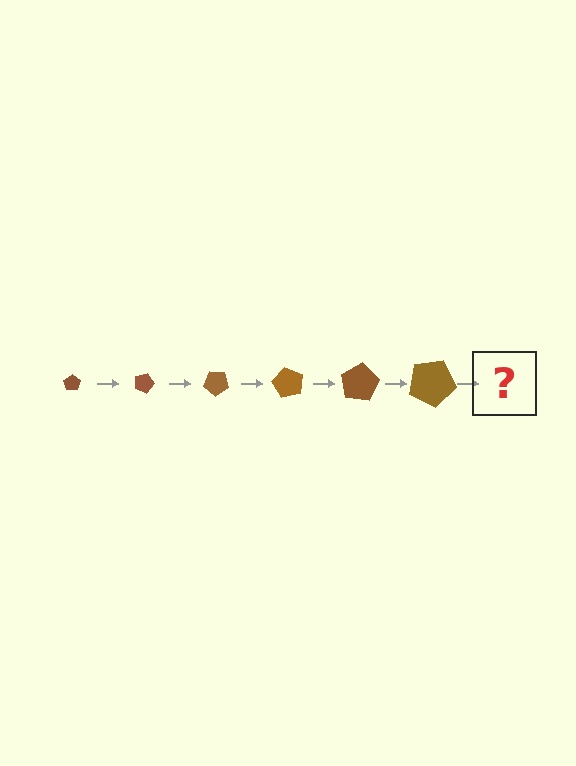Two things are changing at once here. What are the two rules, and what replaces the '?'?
The two rules are that the pentagon grows larger each step and it rotates 20 degrees each step. The '?' should be a pentagon, larger than the previous one and rotated 120 degrees from the start.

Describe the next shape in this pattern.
It should be a pentagon, larger than the previous one and rotated 120 degrees from the start.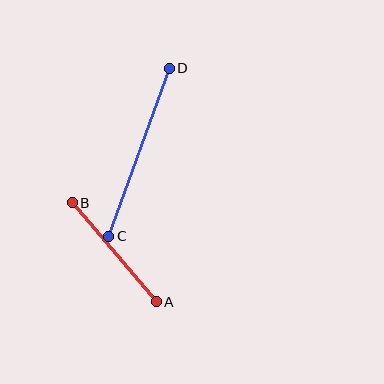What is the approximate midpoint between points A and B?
The midpoint is at approximately (114, 252) pixels.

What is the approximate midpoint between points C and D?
The midpoint is at approximately (139, 152) pixels.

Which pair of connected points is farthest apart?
Points C and D are farthest apart.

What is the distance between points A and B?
The distance is approximately 130 pixels.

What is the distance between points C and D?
The distance is approximately 179 pixels.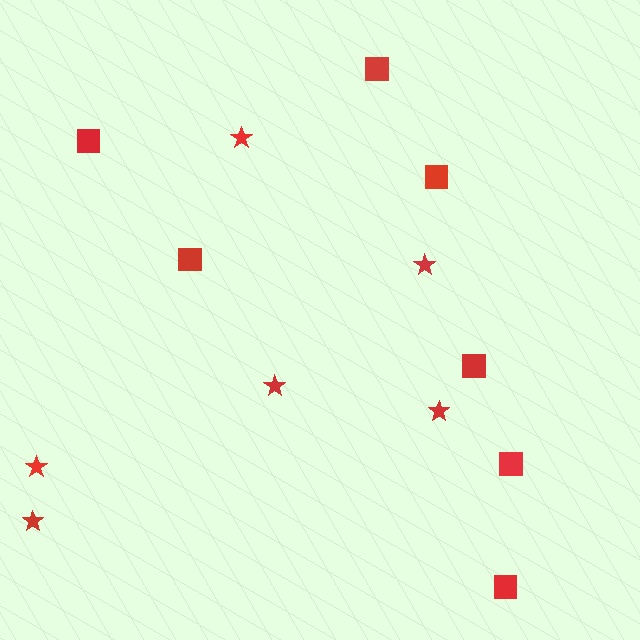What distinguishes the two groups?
There are 2 groups: one group of squares (7) and one group of stars (6).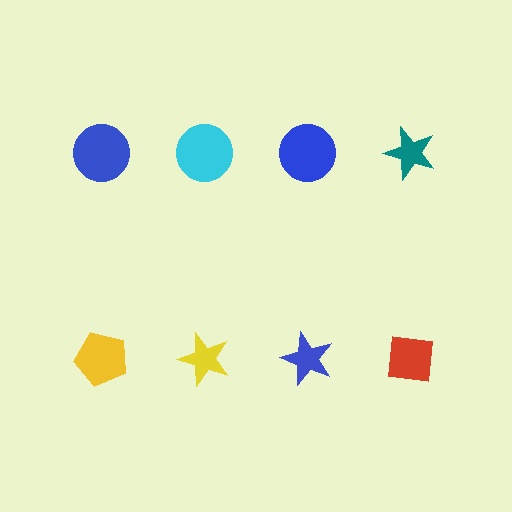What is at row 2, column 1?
A yellow pentagon.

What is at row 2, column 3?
A blue star.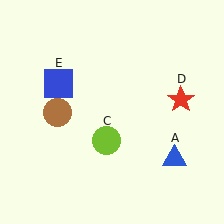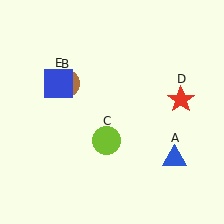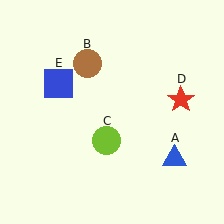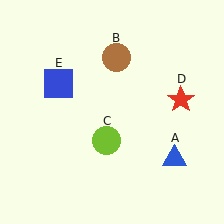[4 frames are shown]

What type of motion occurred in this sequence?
The brown circle (object B) rotated clockwise around the center of the scene.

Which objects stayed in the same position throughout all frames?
Blue triangle (object A) and lime circle (object C) and red star (object D) and blue square (object E) remained stationary.